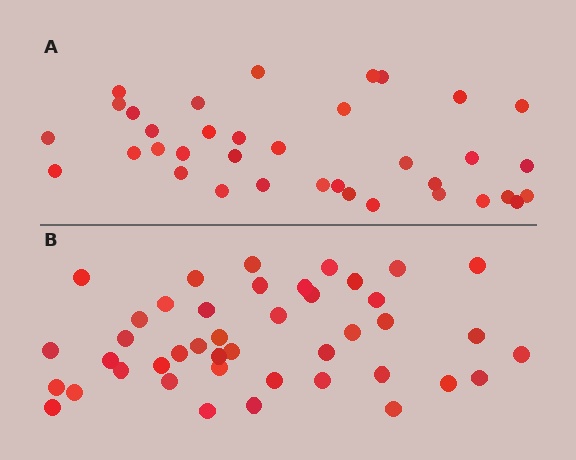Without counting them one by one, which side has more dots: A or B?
Region B (the bottom region) has more dots.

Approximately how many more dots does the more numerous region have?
Region B has roughly 8 or so more dots than region A.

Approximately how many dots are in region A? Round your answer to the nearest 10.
About 40 dots. (The exact count is 36, which rounds to 40.)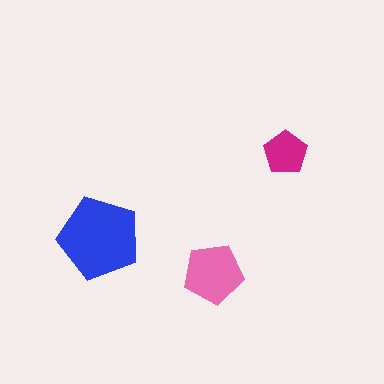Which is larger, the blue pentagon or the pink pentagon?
The blue one.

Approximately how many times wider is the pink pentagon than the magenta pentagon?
About 1.5 times wider.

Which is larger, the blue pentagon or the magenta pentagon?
The blue one.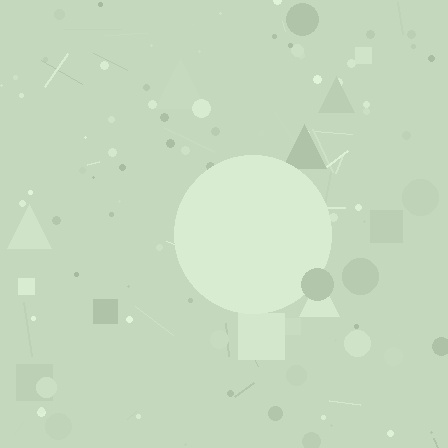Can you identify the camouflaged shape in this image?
The camouflaged shape is a circle.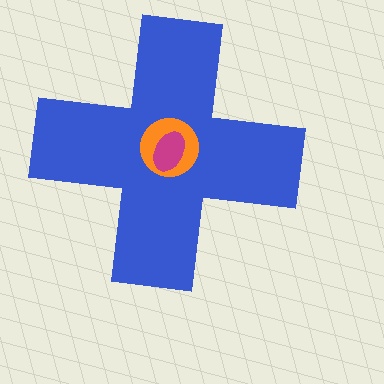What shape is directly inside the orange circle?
The magenta ellipse.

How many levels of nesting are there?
3.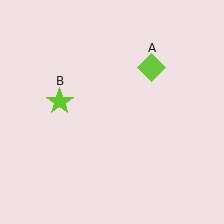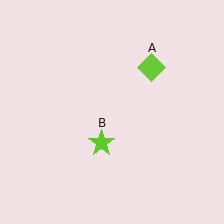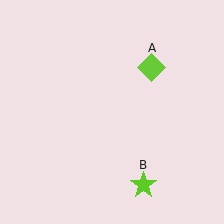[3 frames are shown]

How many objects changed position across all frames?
1 object changed position: lime star (object B).